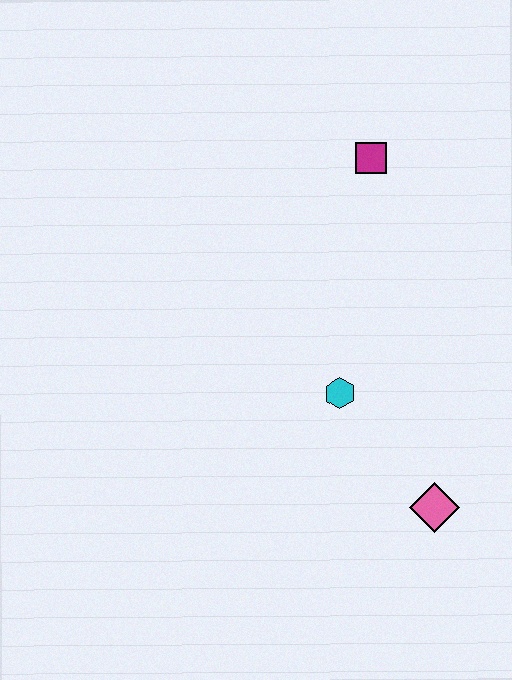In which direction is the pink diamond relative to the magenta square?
The pink diamond is below the magenta square.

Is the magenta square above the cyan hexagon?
Yes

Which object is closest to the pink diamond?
The cyan hexagon is closest to the pink diamond.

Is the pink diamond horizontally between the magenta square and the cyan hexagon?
No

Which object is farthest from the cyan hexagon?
The magenta square is farthest from the cyan hexagon.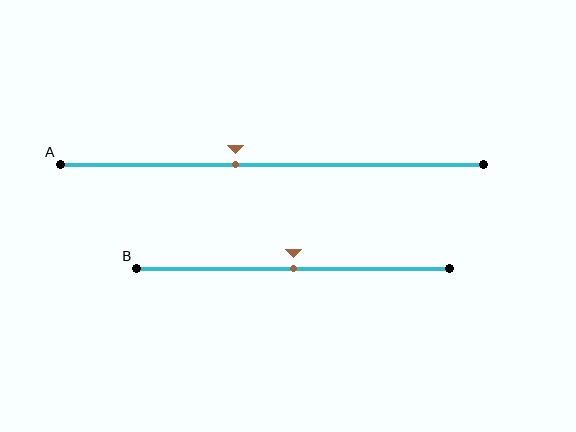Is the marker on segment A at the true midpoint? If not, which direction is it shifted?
No, the marker on segment A is shifted to the left by about 9% of the segment length.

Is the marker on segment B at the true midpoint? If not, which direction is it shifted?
Yes, the marker on segment B is at the true midpoint.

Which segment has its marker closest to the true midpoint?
Segment B has its marker closest to the true midpoint.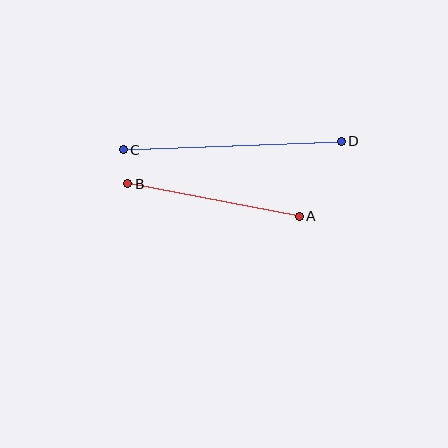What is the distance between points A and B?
The distance is approximately 174 pixels.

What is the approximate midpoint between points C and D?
The midpoint is at approximately (232, 145) pixels.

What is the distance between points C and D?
The distance is approximately 218 pixels.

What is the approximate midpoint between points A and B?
The midpoint is at approximately (213, 200) pixels.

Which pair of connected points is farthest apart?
Points C and D are farthest apart.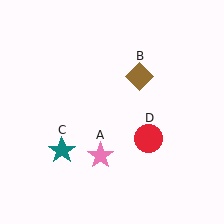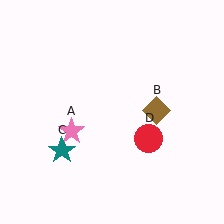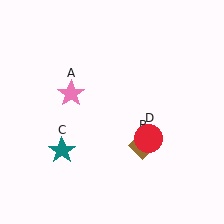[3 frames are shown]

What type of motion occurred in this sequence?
The pink star (object A), brown diamond (object B) rotated clockwise around the center of the scene.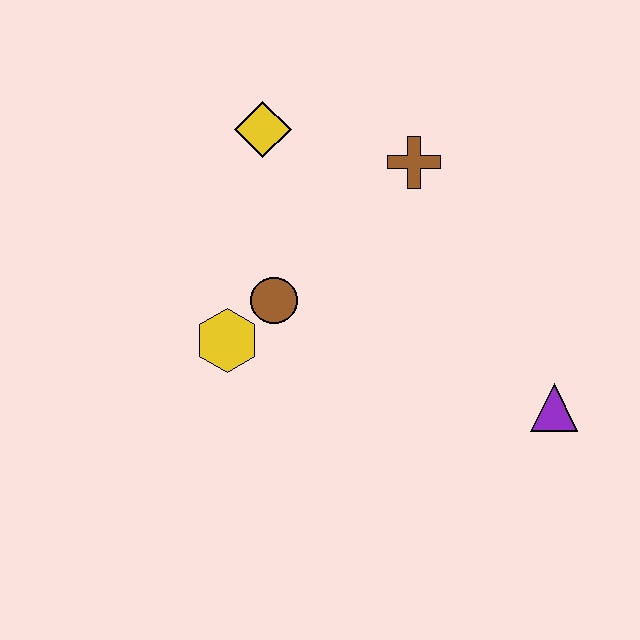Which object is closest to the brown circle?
The yellow hexagon is closest to the brown circle.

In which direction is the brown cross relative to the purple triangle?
The brown cross is above the purple triangle.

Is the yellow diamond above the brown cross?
Yes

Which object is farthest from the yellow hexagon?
The purple triangle is farthest from the yellow hexagon.